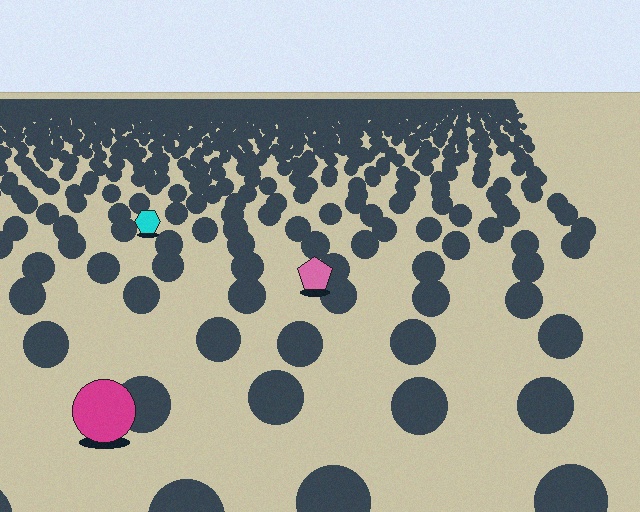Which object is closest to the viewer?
The magenta circle is closest. The texture marks near it are larger and more spread out.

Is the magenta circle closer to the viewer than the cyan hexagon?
Yes. The magenta circle is closer — you can tell from the texture gradient: the ground texture is coarser near it.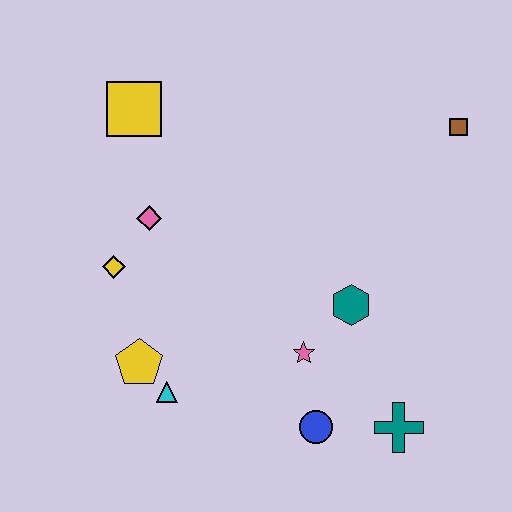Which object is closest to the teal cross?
The blue circle is closest to the teal cross.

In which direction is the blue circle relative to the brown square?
The blue circle is below the brown square.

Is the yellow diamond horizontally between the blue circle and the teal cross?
No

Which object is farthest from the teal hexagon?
The yellow square is farthest from the teal hexagon.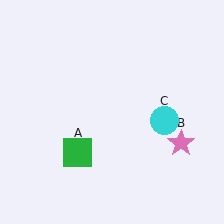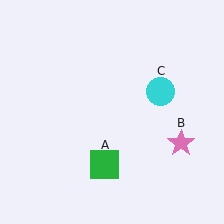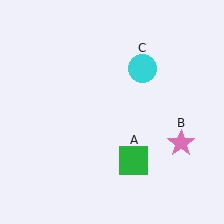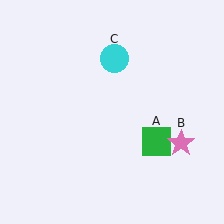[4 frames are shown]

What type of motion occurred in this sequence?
The green square (object A), cyan circle (object C) rotated counterclockwise around the center of the scene.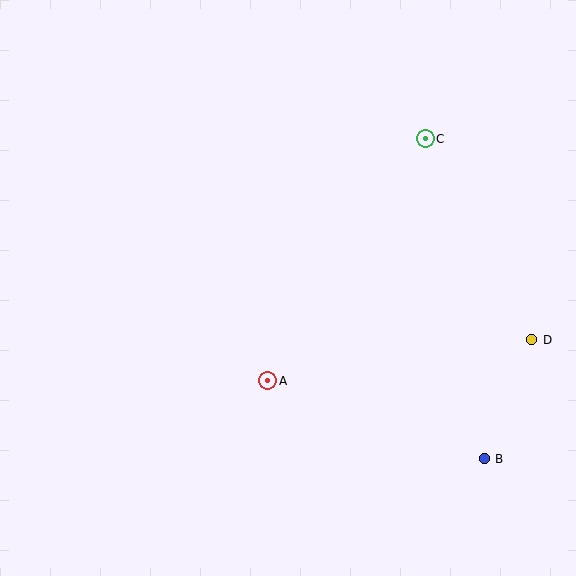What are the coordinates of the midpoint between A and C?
The midpoint between A and C is at (346, 260).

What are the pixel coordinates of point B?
Point B is at (484, 459).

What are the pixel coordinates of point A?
Point A is at (268, 381).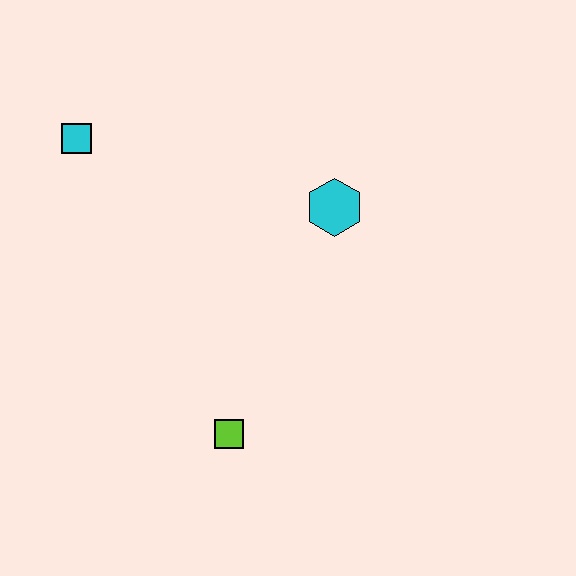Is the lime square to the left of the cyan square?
No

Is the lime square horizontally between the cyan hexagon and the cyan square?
Yes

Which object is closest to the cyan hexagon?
The lime square is closest to the cyan hexagon.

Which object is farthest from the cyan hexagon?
The cyan square is farthest from the cyan hexagon.